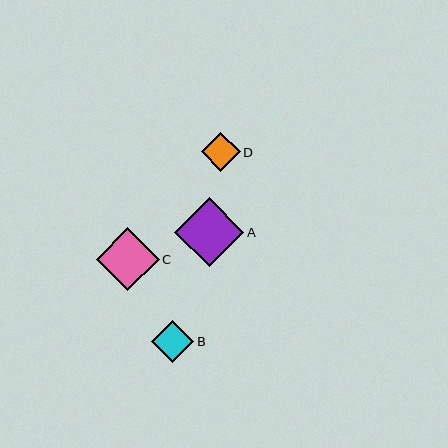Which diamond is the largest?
Diamond A is the largest with a size of approximately 69 pixels.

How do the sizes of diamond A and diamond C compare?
Diamond A and diamond C are approximately the same size.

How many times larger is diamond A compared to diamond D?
Diamond A is approximately 1.8 times the size of diamond D.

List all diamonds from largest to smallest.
From largest to smallest: A, C, B, D.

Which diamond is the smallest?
Diamond D is the smallest with a size of approximately 39 pixels.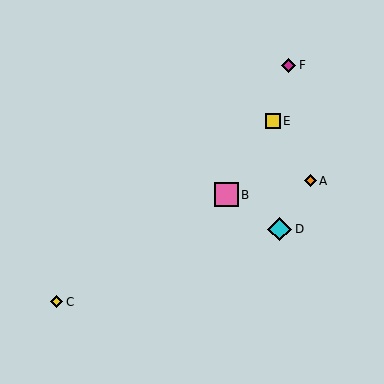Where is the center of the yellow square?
The center of the yellow square is at (273, 121).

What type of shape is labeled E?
Shape E is a yellow square.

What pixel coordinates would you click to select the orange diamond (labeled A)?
Click at (310, 181) to select the orange diamond A.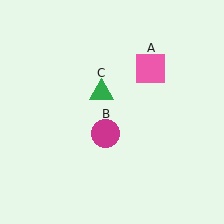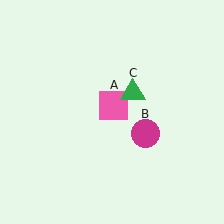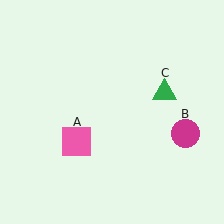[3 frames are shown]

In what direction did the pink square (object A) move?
The pink square (object A) moved down and to the left.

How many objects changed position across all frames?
3 objects changed position: pink square (object A), magenta circle (object B), green triangle (object C).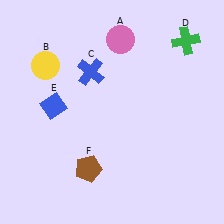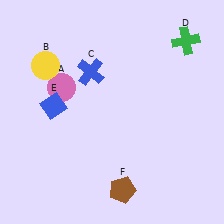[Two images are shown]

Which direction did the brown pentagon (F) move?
The brown pentagon (F) moved right.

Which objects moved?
The objects that moved are: the pink circle (A), the brown pentagon (F).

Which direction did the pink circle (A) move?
The pink circle (A) moved left.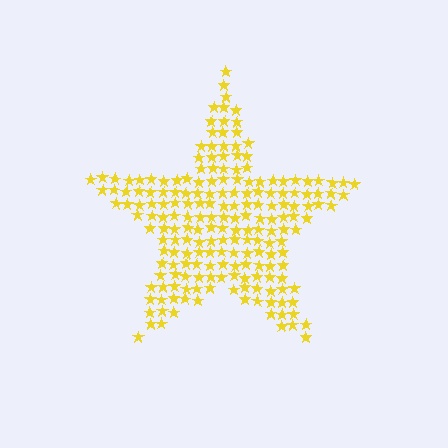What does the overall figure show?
The overall figure shows a star.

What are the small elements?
The small elements are stars.